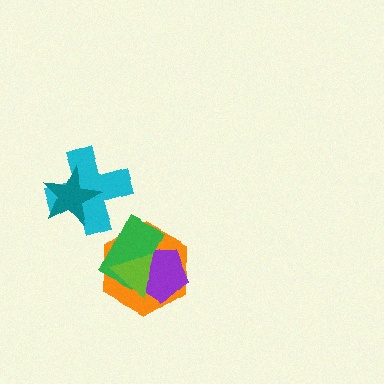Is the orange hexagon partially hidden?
Yes, it is partially covered by another shape.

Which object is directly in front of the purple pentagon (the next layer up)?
The green rectangle is directly in front of the purple pentagon.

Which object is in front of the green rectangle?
The lime triangle is in front of the green rectangle.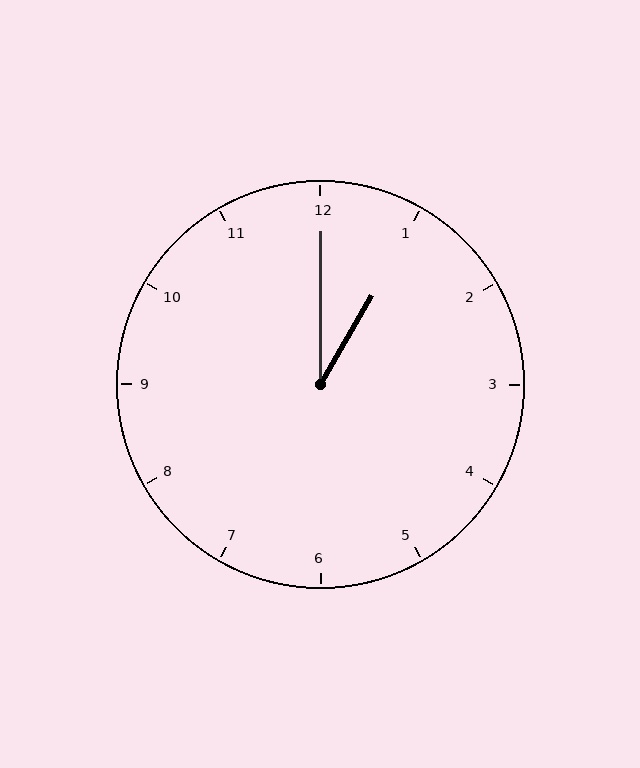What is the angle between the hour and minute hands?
Approximately 30 degrees.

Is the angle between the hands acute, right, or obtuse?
It is acute.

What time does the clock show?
1:00.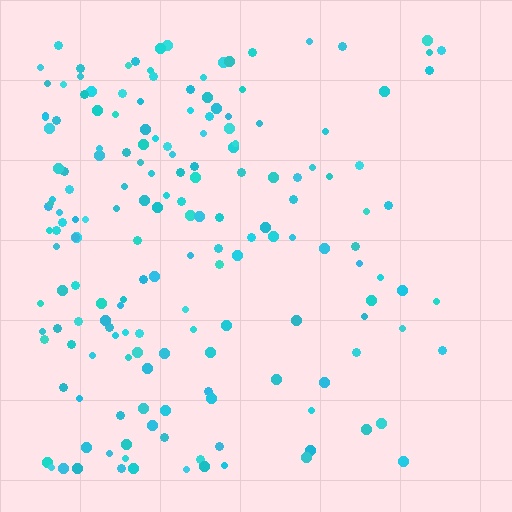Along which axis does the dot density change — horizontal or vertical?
Horizontal.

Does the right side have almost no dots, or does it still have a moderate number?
Still a moderate number, just noticeably fewer than the left.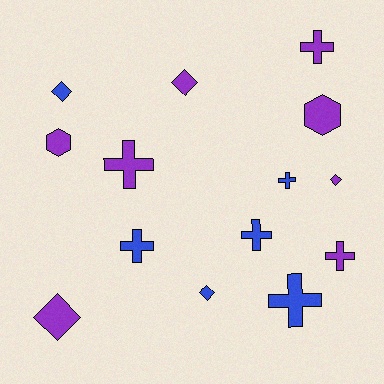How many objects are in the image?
There are 14 objects.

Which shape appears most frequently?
Cross, with 7 objects.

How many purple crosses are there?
There are 3 purple crosses.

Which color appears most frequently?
Purple, with 8 objects.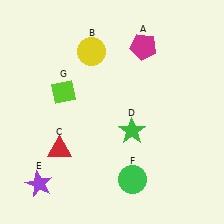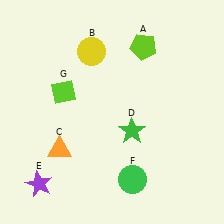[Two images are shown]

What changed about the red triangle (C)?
In Image 1, C is red. In Image 2, it changed to orange.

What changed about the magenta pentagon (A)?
In Image 1, A is magenta. In Image 2, it changed to lime.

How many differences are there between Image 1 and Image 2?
There are 2 differences between the two images.